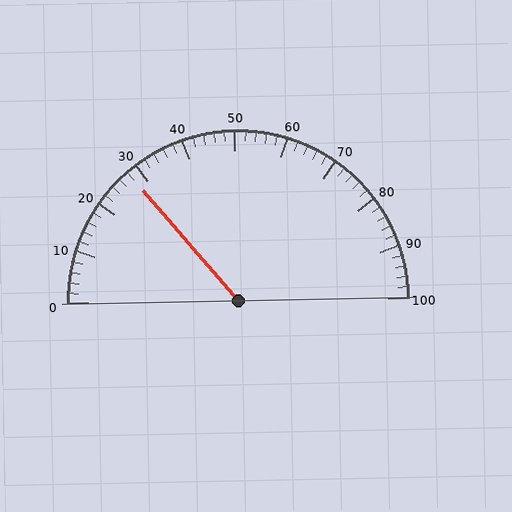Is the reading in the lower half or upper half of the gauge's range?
The reading is in the lower half of the range (0 to 100).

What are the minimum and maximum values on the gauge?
The gauge ranges from 0 to 100.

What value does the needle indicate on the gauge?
The needle indicates approximately 28.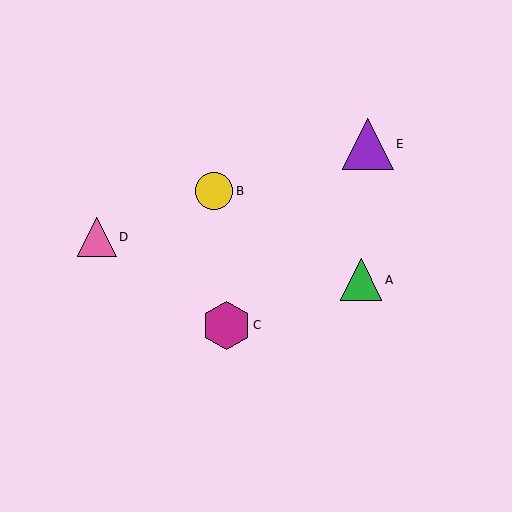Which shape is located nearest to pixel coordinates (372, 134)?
The purple triangle (labeled E) at (368, 144) is nearest to that location.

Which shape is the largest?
The purple triangle (labeled E) is the largest.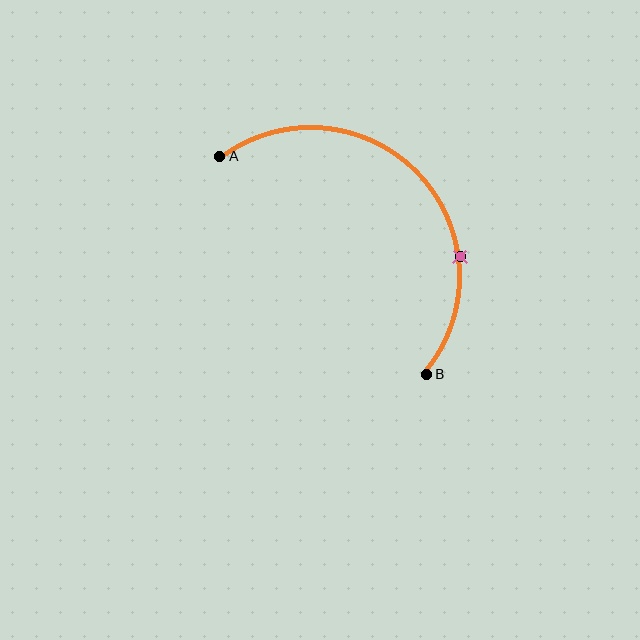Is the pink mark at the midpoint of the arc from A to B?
No. The pink mark lies on the arc but is closer to endpoint B. The arc midpoint would be at the point on the curve equidistant along the arc from both A and B.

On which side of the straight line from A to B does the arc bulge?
The arc bulges above and to the right of the straight line connecting A and B.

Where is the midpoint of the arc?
The arc midpoint is the point on the curve farthest from the straight line joining A and B. It sits above and to the right of that line.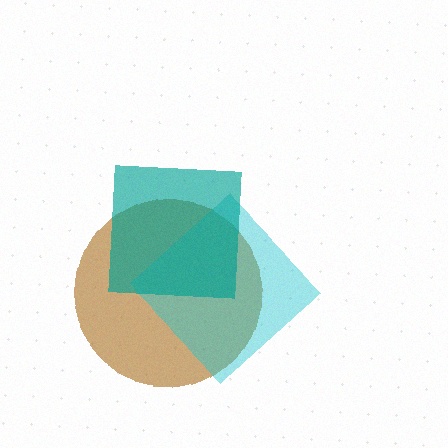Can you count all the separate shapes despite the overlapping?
Yes, there are 3 separate shapes.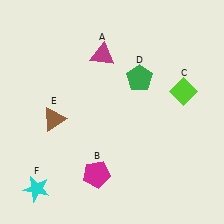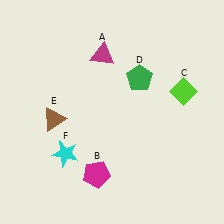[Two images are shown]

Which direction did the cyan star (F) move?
The cyan star (F) moved up.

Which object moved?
The cyan star (F) moved up.